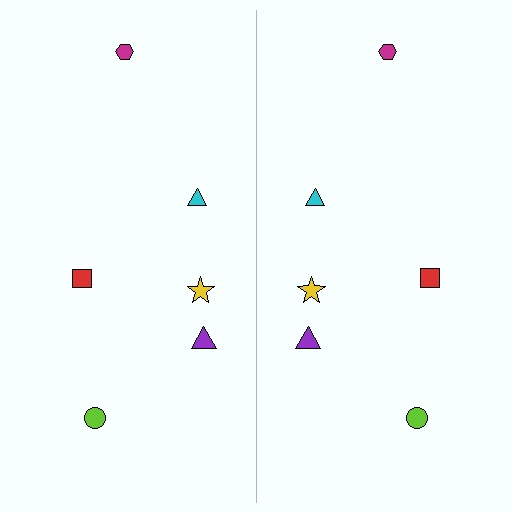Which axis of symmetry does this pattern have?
The pattern has a vertical axis of symmetry running through the center of the image.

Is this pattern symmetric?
Yes, this pattern has bilateral (reflection) symmetry.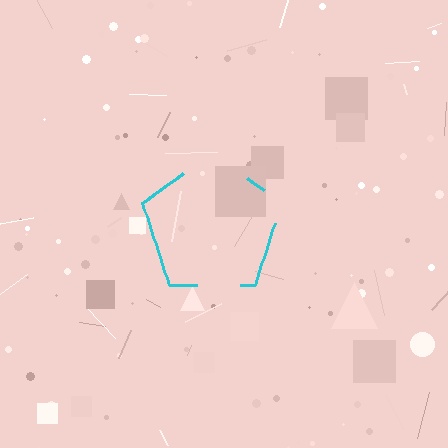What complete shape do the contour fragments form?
The contour fragments form a pentagon.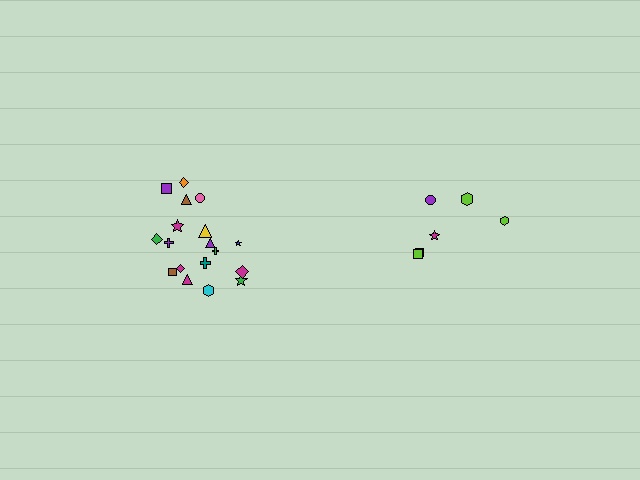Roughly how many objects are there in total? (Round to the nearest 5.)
Roughly 25 objects in total.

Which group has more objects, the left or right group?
The left group.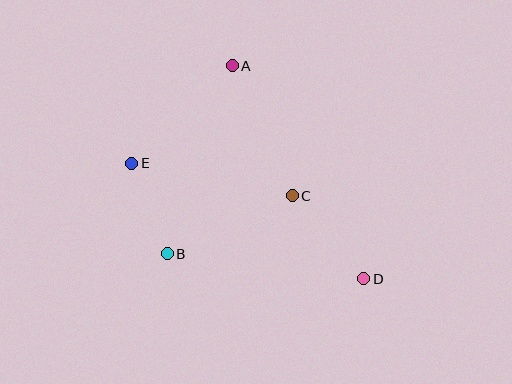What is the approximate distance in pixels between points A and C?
The distance between A and C is approximately 143 pixels.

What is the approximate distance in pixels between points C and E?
The distance between C and E is approximately 163 pixels.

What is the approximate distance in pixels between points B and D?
The distance between B and D is approximately 198 pixels.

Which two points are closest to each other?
Points B and E are closest to each other.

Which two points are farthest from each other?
Points D and E are farthest from each other.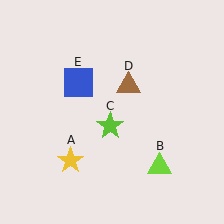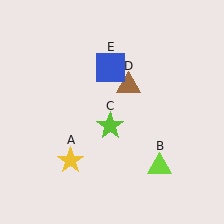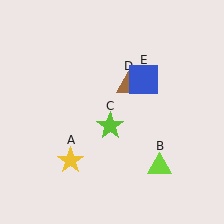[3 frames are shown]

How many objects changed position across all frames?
1 object changed position: blue square (object E).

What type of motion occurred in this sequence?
The blue square (object E) rotated clockwise around the center of the scene.